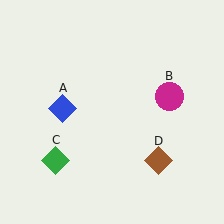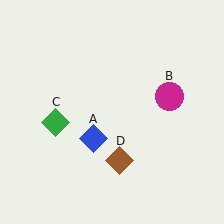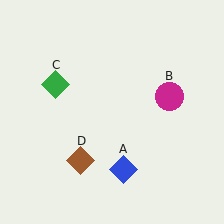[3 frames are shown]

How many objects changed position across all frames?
3 objects changed position: blue diamond (object A), green diamond (object C), brown diamond (object D).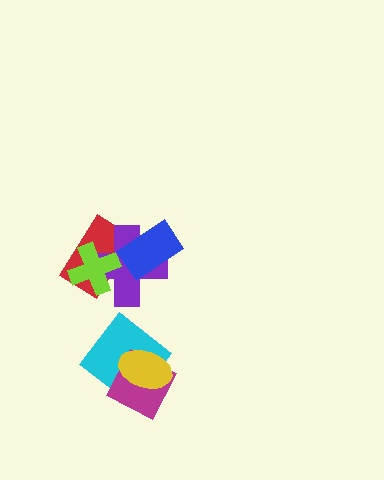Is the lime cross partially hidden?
No, no other shape covers it.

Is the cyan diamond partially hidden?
Yes, it is partially covered by another shape.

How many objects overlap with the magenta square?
2 objects overlap with the magenta square.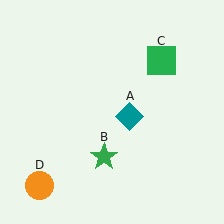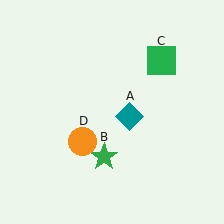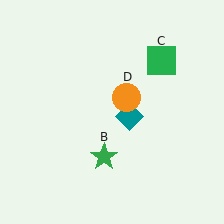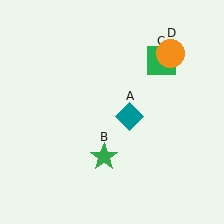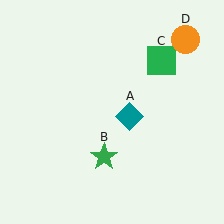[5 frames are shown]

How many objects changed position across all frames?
1 object changed position: orange circle (object D).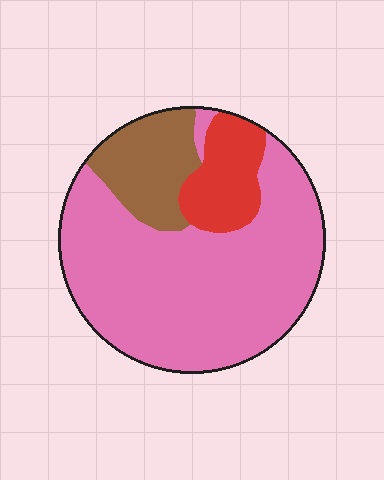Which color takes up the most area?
Pink, at roughly 70%.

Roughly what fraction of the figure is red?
Red takes up less than a sixth of the figure.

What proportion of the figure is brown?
Brown takes up about one sixth (1/6) of the figure.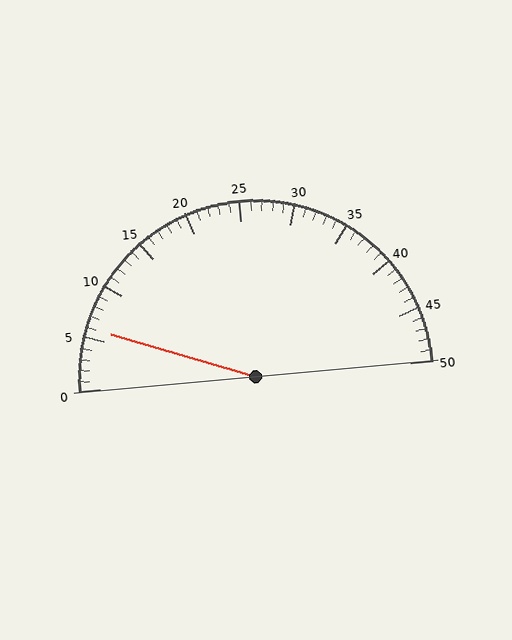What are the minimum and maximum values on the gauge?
The gauge ranges from 0 to 50.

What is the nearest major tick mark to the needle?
The nearest major tick mark is 5.